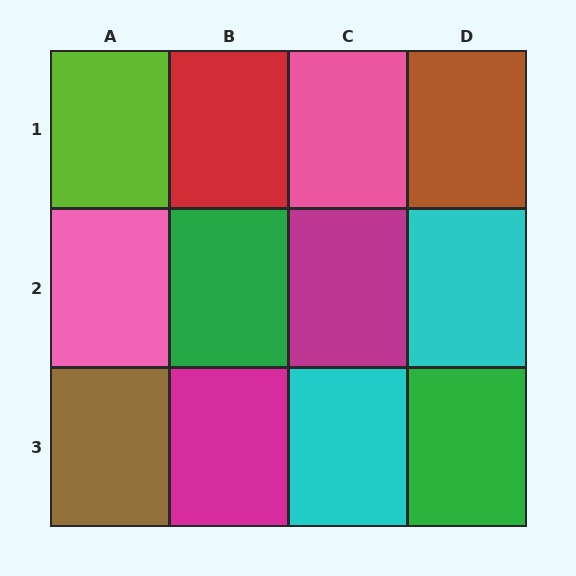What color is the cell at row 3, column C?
Cyan.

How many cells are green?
2 cells are green.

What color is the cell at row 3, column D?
Green.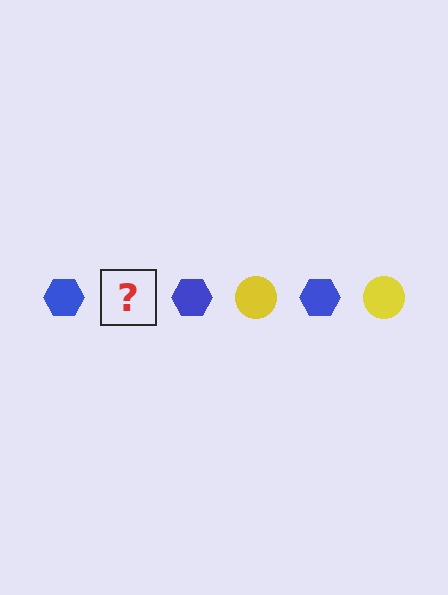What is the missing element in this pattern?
The missing element is a yellow circle.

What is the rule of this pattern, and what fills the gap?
The rule is that the pattern alternates between blue hexagon and yellow circle. The gap should be filled with a yellow circle.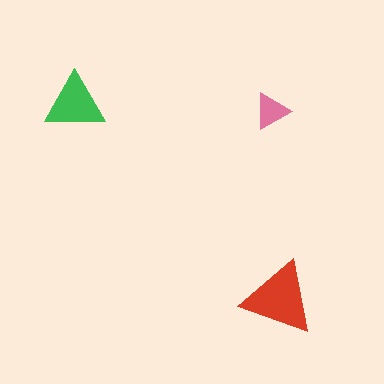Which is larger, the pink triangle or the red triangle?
The red one.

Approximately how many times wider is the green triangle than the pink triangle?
About 1.5 times wider.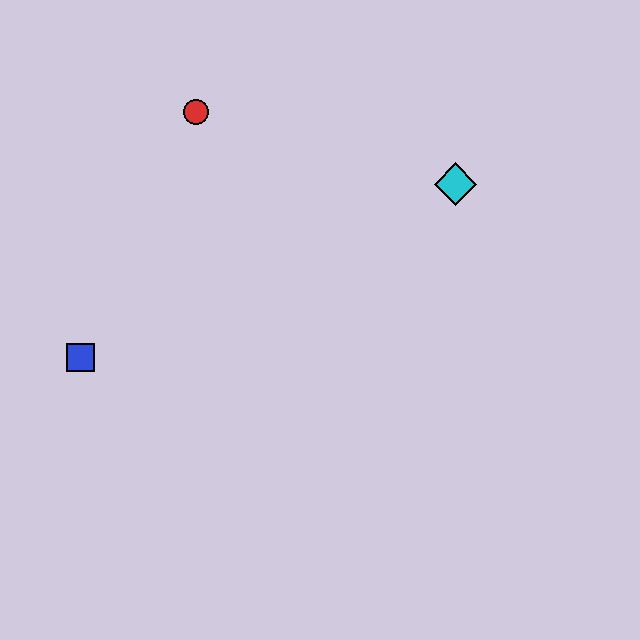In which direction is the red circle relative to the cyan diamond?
The red circle is to the left of the cyan diamond.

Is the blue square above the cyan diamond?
No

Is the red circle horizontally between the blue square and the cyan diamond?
Yes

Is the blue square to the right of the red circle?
No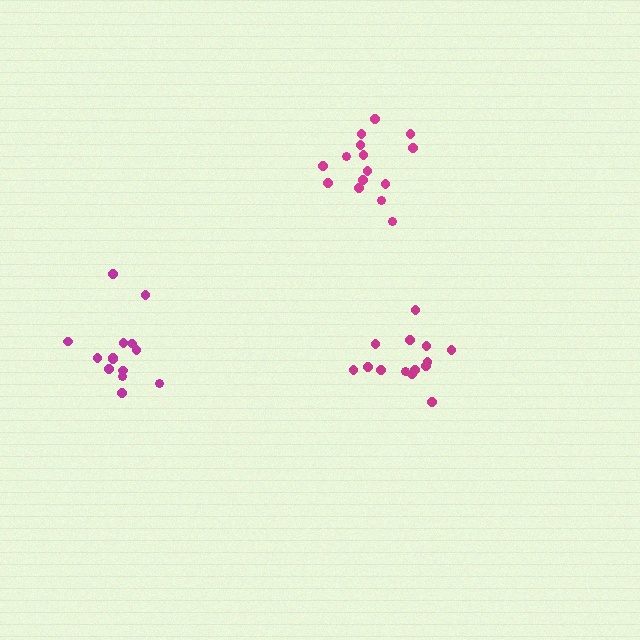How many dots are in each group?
Group 1: 15 dots, Group 2: 14 dots, Group 3: 14 dots (43 total).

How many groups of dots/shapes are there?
There are 3 groups.